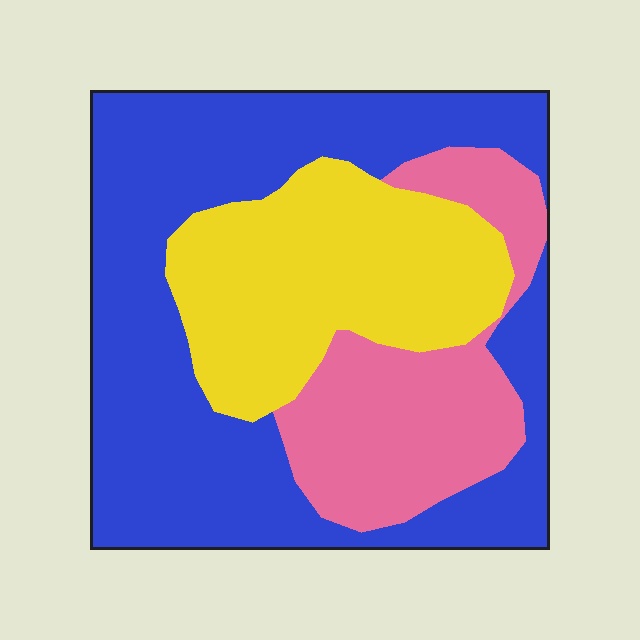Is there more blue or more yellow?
Blue.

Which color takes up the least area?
Pink, at roughly 20%.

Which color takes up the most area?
Blue, at roughly 50%.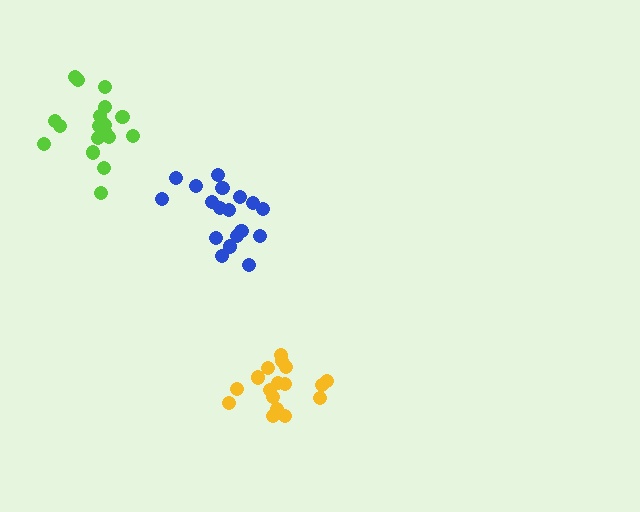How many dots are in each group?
Group 1: 19 dots, Group 2: 17 dots, Group 3: 18 dots (54 total).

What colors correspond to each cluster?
The clusters are colored: lime, yellow, blue.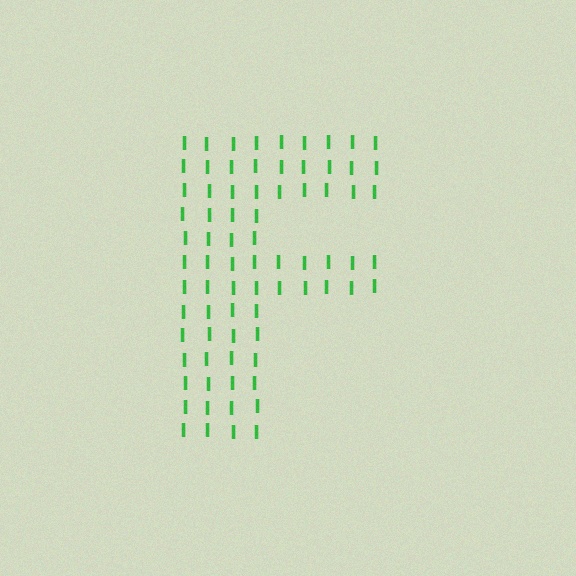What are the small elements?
The small elements are letter I's.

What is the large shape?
The large shape is the letter F.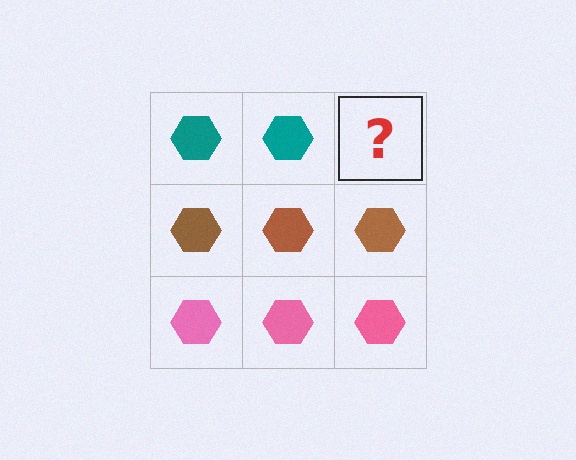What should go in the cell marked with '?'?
The missing cell should contain a teal hexagon.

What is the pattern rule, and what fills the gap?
The rule is that each row has a consistent color. The gap should be filled with a teal hexagon.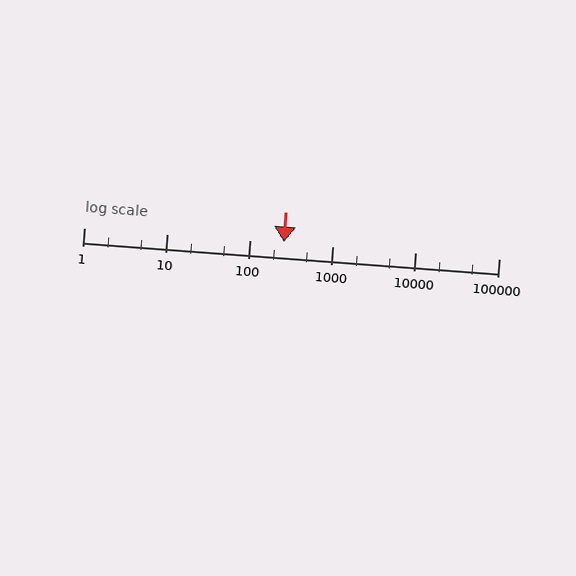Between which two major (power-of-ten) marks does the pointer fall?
The pointer is between 100 and 1000.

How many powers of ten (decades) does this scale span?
The scale spans 5 decades, from 1 to 100000.